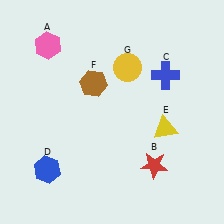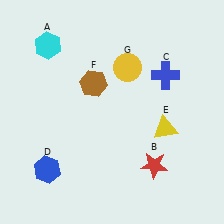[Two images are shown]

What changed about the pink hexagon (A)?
In Image 1, A is pink. In Image 2, it changed to cyan.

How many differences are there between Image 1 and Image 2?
There is 1 difference between the two images.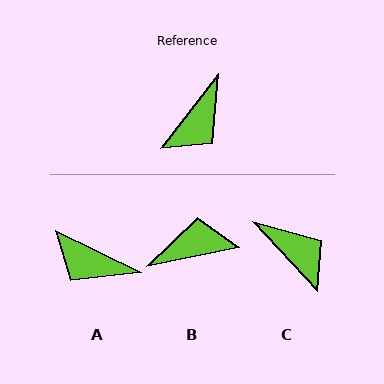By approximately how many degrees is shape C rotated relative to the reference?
Approximately 80 degrees counter-clockwise.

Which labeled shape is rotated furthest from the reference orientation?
B, about 139 degrees away.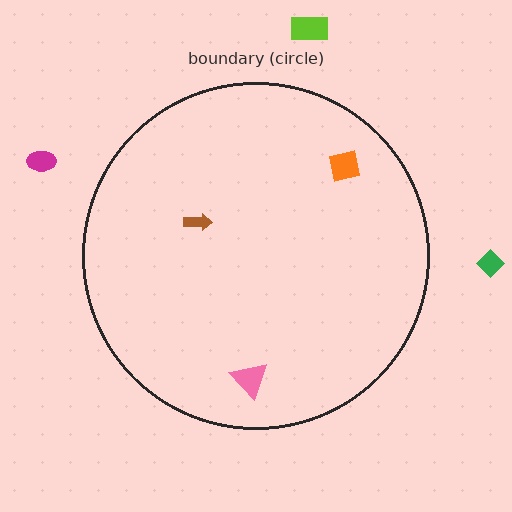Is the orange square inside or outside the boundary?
Inside.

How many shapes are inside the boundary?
3 inside, 3 outside.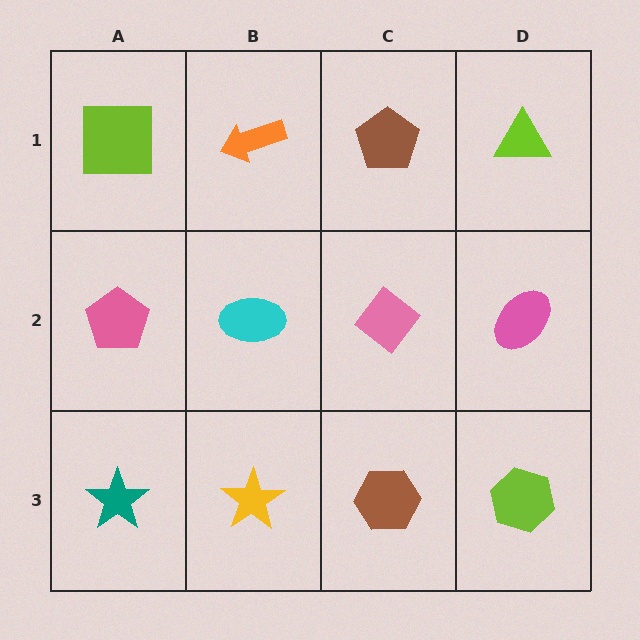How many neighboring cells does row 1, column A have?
2.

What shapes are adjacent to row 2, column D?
A lime triangle (row 1, column D), a lime hexagon (row 3, column D), a pink diamond (row 2, column C).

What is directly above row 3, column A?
A pink pentagon.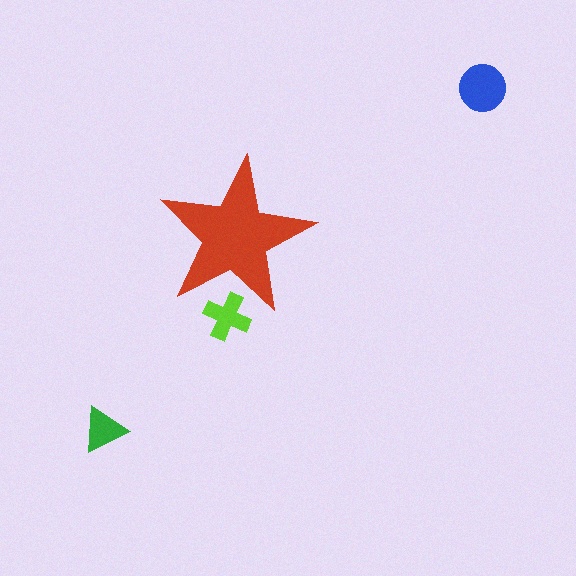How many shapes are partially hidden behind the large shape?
1 shape is partially hidden.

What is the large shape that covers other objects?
A red star.